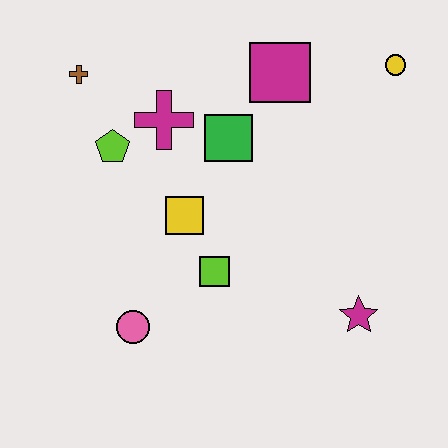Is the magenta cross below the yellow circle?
Yes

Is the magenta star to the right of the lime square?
Yes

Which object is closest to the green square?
The magenta cross is closest to the green square.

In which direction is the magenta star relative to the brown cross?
The magenta star is to the right of the brown cross.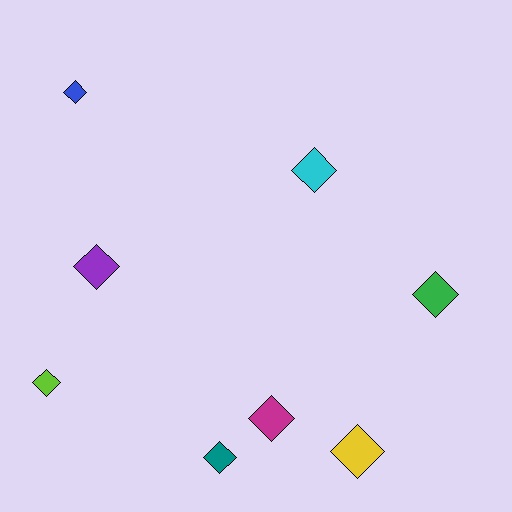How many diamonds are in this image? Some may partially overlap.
There are 8 diamonds.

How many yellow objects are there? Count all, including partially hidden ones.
There is 1 yellow object.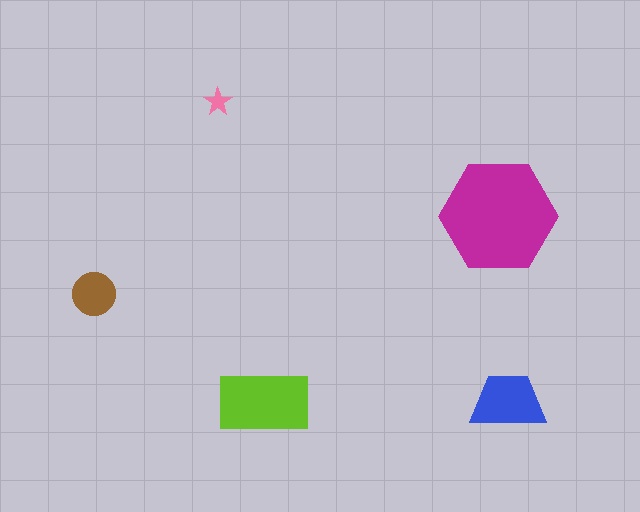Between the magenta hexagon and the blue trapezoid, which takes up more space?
The magenta hexagon.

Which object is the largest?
The magenta hexagon.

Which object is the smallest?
The pink star.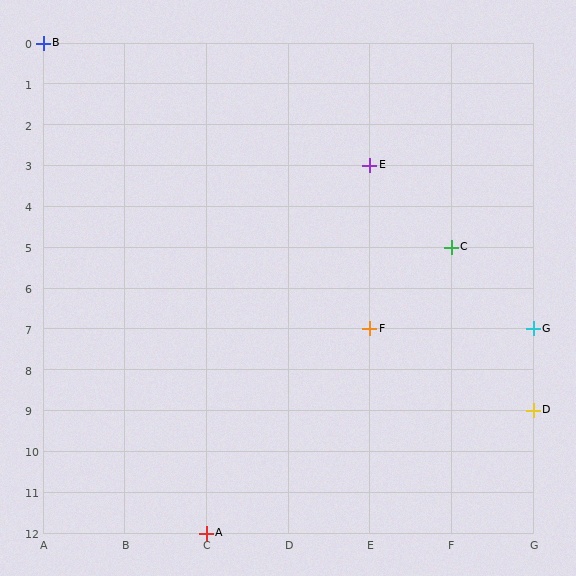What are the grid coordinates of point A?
Point A is at grid coordinates (C, 12).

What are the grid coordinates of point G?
Point G is at grid coordinates (G, 7).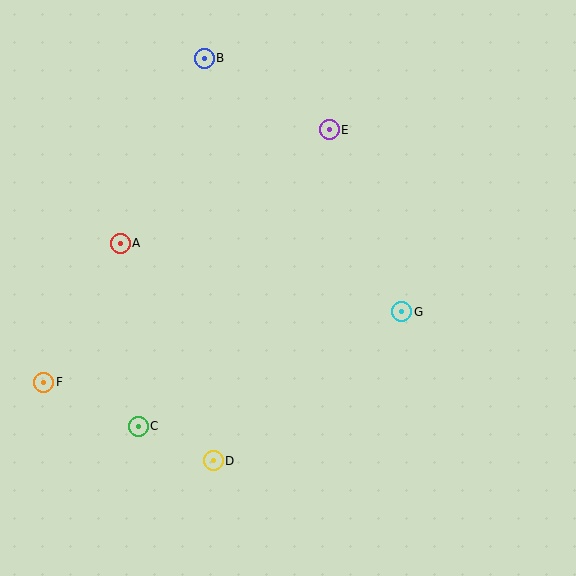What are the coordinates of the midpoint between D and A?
The midpoint between D and A is at (167, 352).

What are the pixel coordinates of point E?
Point E is at (329, 130).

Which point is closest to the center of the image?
Point G at (402, 312) is closest to the center.